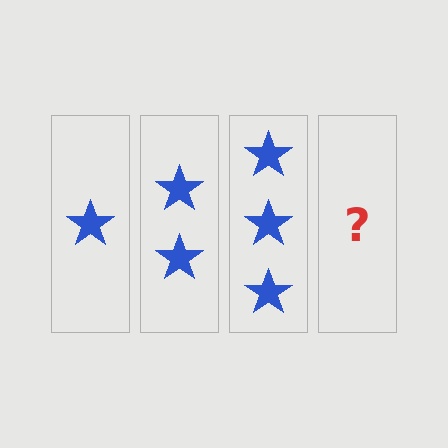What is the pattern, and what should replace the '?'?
The pattern is that each step adds one more star. The '?' should be 4 stars.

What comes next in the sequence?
The next element should be 4 stars.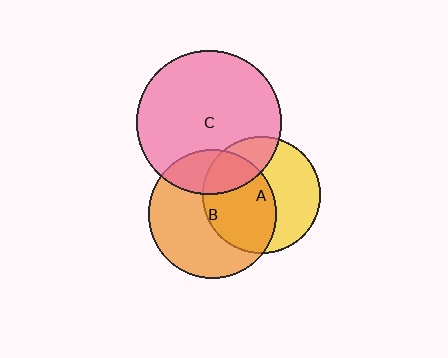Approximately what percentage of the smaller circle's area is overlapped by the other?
Approximately 25%.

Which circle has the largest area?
Circle C (pink).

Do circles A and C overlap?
Yes.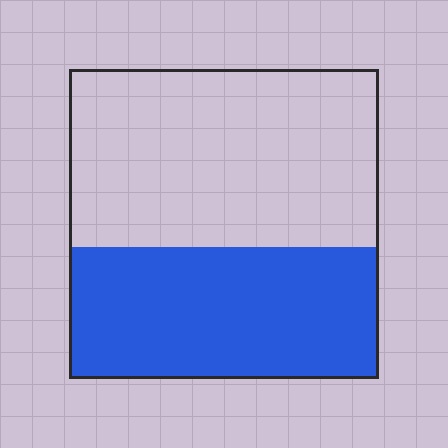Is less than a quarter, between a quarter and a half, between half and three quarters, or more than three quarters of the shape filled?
Between a quarter and a half.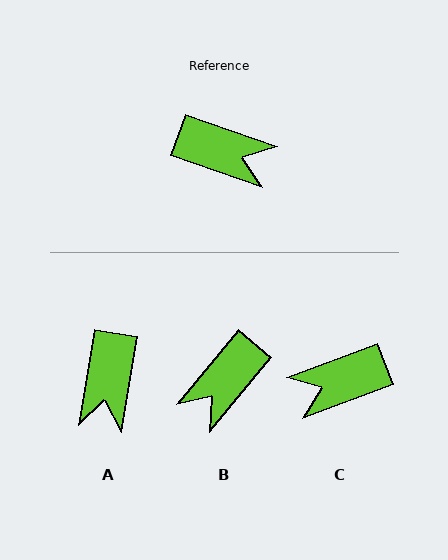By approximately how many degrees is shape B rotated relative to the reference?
Approximately 110 degrees clockwise.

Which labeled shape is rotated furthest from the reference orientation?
C, about 140 degrees away.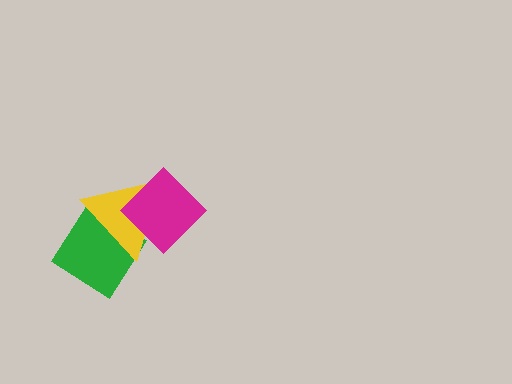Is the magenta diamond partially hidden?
No, no other shape covers it.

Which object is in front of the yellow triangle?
The magenta diamond is in front of the yellow triangle.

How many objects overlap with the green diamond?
2 objects overlap with the green diamond.